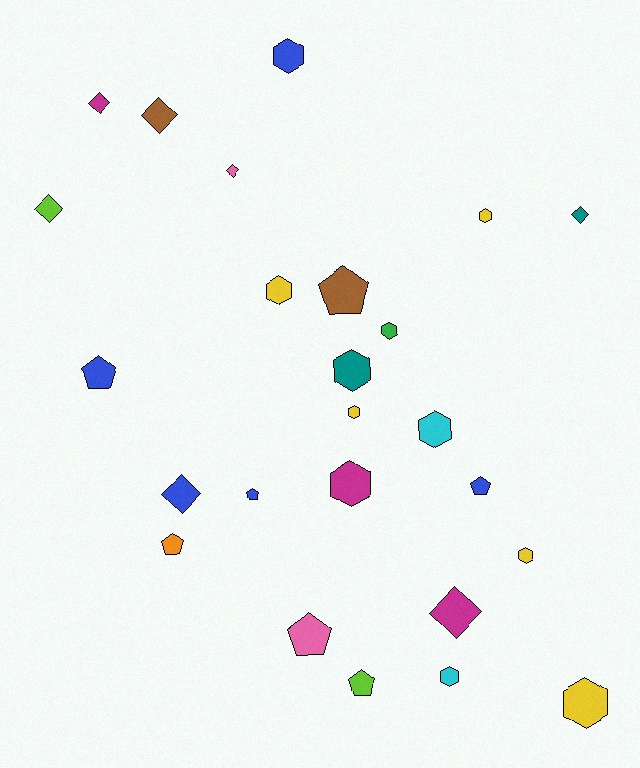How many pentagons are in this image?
There are 7 pentagons.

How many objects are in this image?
There are 25 objects.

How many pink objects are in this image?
There are 2 pink objects.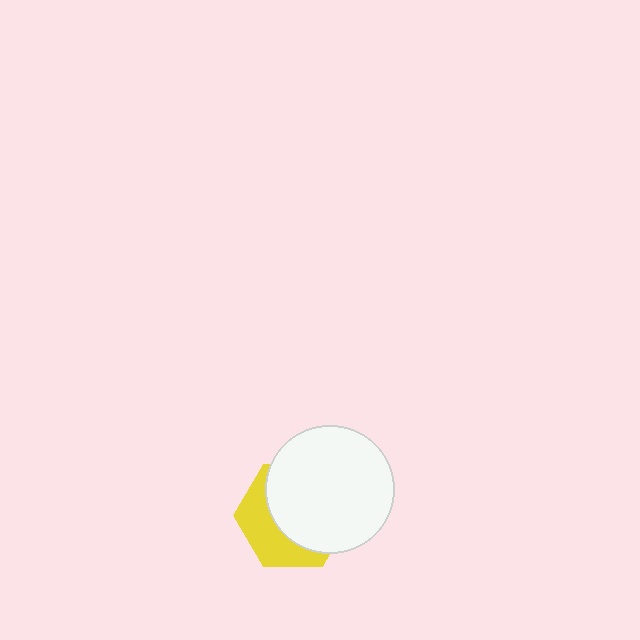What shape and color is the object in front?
The object in front is a white circle.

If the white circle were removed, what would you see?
You would see the complete yellow hexagon.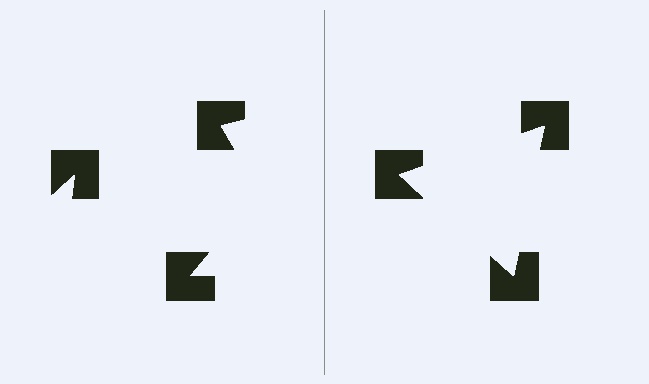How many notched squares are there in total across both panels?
6 — 3 on each side.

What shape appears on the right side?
An illusory triangle.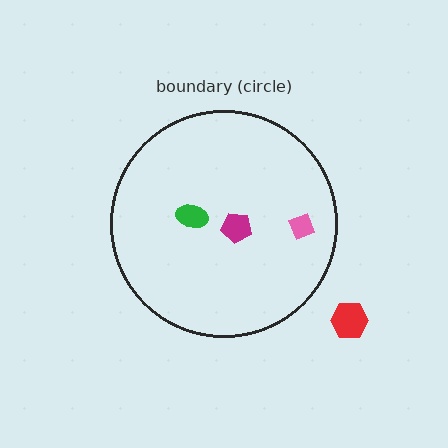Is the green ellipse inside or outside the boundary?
Inside.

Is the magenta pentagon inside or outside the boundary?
Inside.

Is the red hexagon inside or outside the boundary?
Outside.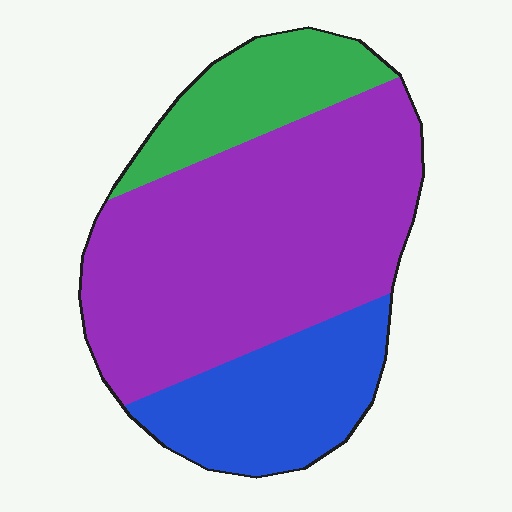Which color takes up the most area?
Purple, at roughly 60%.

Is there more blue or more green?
Blue.